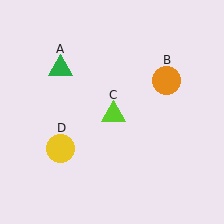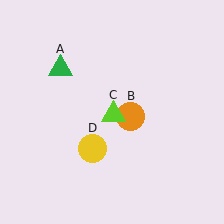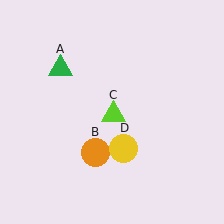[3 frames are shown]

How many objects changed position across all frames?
2 objects changed position: orange circle (object B), yellow circle (object D).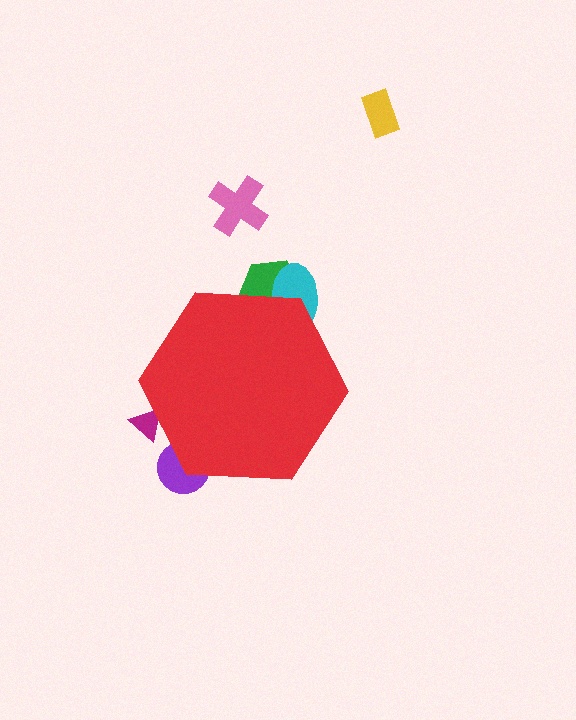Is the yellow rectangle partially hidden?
No, the yellow rectangle is fully visible.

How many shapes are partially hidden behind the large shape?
4 shapes are partially hidden.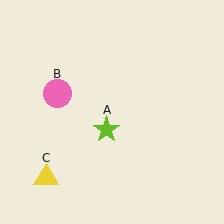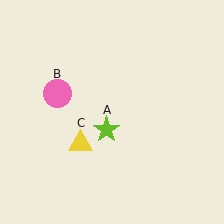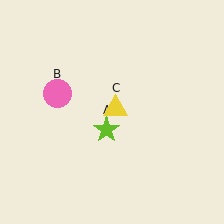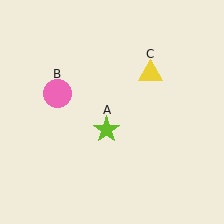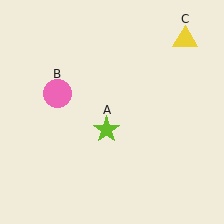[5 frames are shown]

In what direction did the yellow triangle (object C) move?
The yellow triangle (object C) moved up and to the right.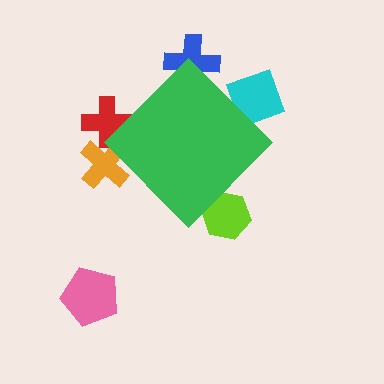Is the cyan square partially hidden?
Yes, the cyan square is partially hidden behind the green diamond.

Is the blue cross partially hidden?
Yes, the blue cross is partially hidden behind the green diamond.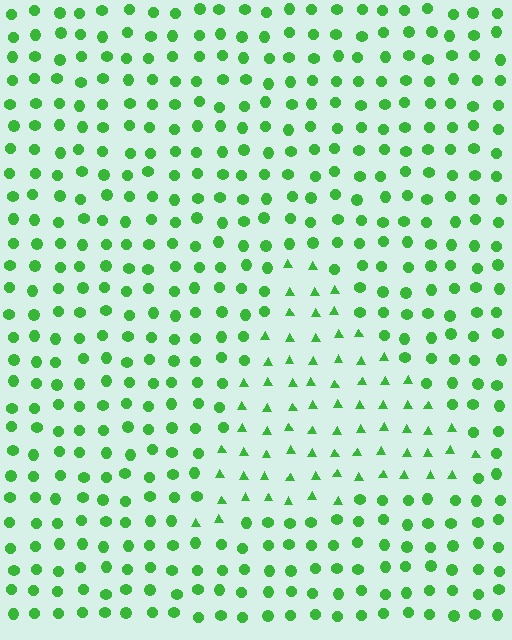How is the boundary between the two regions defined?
The boundary is defined by a change in element shape: triangles inside vs. circles outside. All elements share the same color and spacing.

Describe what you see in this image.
The image is filled with small green elements arranged in a uniform grid. A triangle-shaped region contains triangles, while the surrounding area contains circles. The boundary is defined purely by the change in element shape.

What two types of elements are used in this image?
The image uses triangles inside the triangle region and circles outside it.